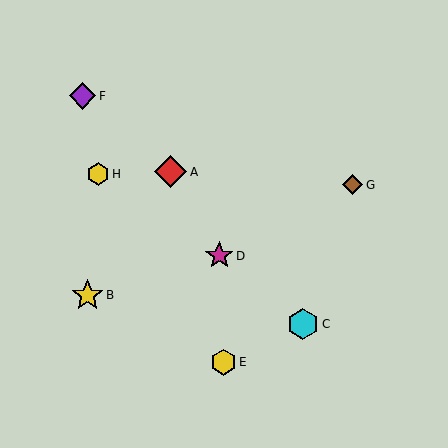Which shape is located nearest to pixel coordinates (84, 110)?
The purple diamond (labeled F) at (83, 96) is nearest to that location.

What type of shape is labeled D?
Shape D is a magenta star.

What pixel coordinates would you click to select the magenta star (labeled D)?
Click at (219, 256) to select the magenta star D.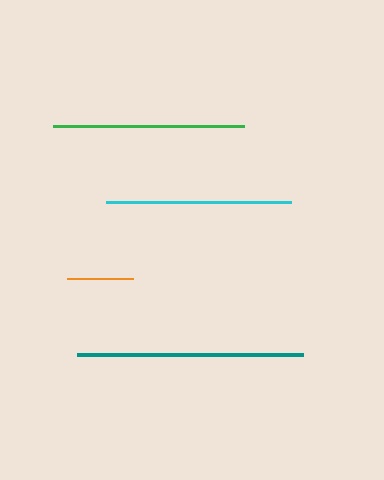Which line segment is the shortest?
The orange line is the shortest at approximately 66 pixels.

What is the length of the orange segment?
The orange segment is approximately 66 pixels long.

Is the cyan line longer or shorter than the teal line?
The teal line is longer than the cyan line.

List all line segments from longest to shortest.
From longest to shortest: teal, green, cyan, orange.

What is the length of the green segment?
The green segment is approximately 191 pixels long.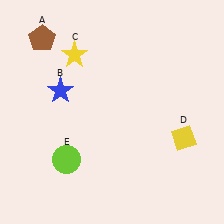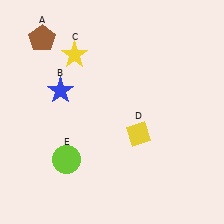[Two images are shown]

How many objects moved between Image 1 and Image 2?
1 object moved between the two images.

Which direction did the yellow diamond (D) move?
The yellow diamond (D) moved left.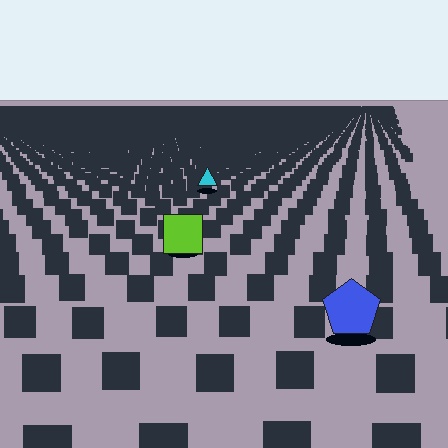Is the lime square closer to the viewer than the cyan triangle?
Yes. The lime square is closer — you can tell from the texture gradient: the ground texture is coarser near it.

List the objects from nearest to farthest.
From nearest to farthest: the blue pentagon, the lime square, the cyan triangle.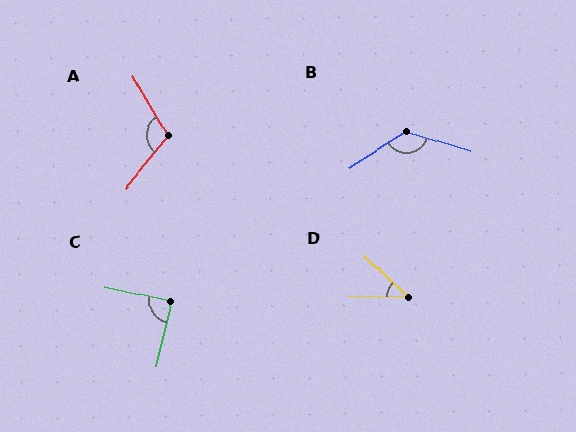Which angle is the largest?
B, at approximately 130 degrees.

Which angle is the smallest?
D, at approximately 42 degrees.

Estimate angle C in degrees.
Approximately 89 degrees.